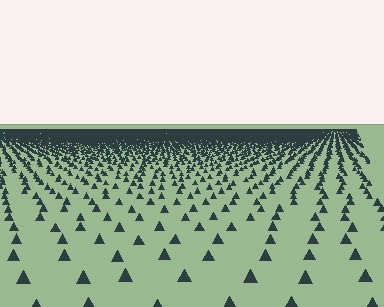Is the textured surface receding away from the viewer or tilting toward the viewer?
The surface is receding away from the viewer. Texture elements get smaller and denser toward the top.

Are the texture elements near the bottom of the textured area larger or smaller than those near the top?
Larger. Near the bottom, elements are closer to the viewer and appear at a bigger on-screen size.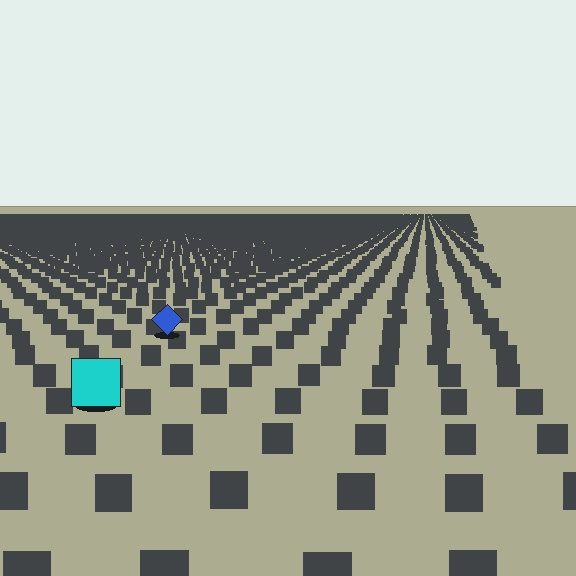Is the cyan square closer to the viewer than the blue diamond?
Yes. The cyan square is closer — you can tell from the texture gradient: the ground texture is coarser near it.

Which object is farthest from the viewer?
The blue diamond is farthest from the viewer. It appears smaller and the ground texture around it is denser.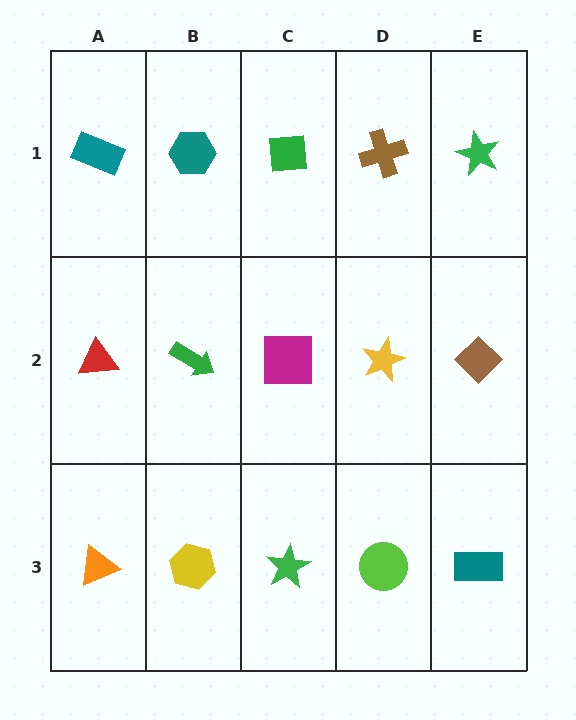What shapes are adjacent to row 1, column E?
A brown diamond (row 2, column E), a brown cross (row 1, column D).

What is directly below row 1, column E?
A brown diamond.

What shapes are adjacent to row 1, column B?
A green arrow (row 2, column B), a teal rectangle (row 1, column A), a green square (row 1, column C).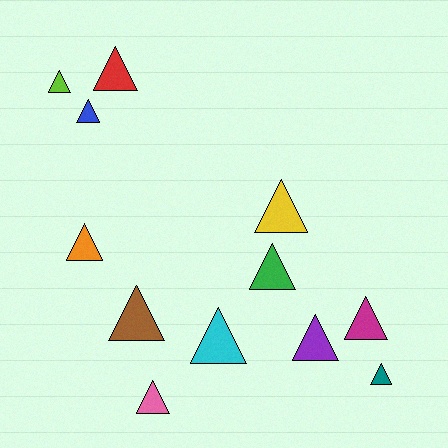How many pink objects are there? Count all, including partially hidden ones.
There is 1 pink object.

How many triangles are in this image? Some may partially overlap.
There are 12 triangles.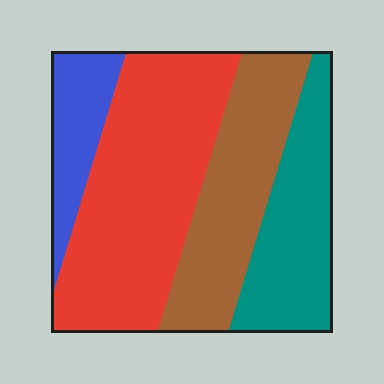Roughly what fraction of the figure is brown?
Brown takes up about one quarter (1/4) of the figure.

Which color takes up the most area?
Red, at roughly 40%.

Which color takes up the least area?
Blue, at roughly 10%.